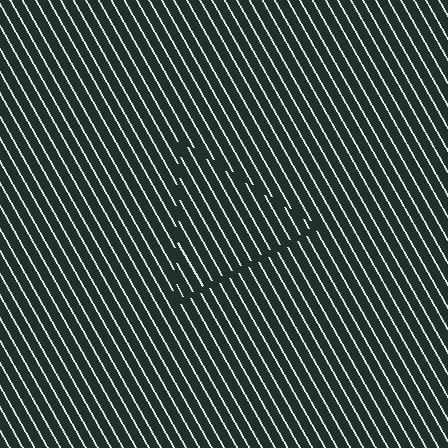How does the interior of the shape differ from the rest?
The interior of the shape contains the same grating, shifted by half a period — the contour is defined by the phase discontinuity where line-ends from the inner and outer gratings abut.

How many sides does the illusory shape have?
3 sides — the line-ends trace a triangle.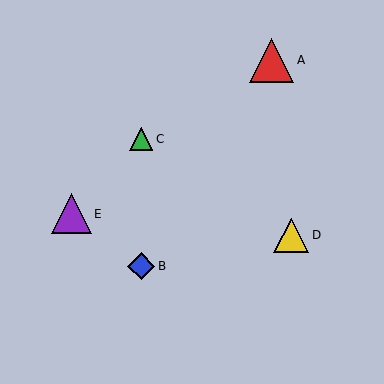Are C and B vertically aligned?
Yes, both are at x≈141.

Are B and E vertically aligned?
No, B is at x≈141 and E is at x≈72.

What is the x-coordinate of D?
Object D is at x≈291.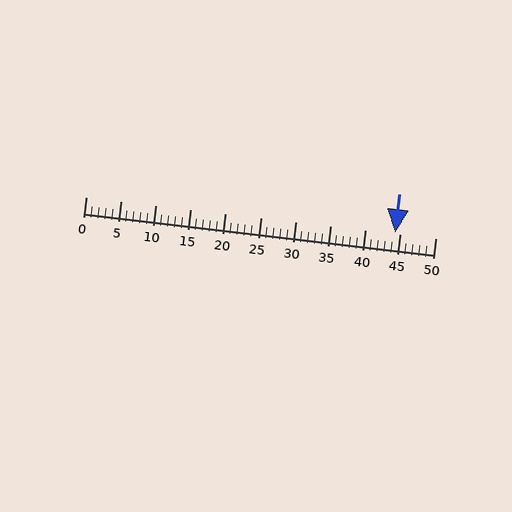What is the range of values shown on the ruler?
The ruler shows values from 0 to 50.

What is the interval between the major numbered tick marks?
The major tick marks are spaced 5 units apart.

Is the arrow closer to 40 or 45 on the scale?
The arrow is closer to 45.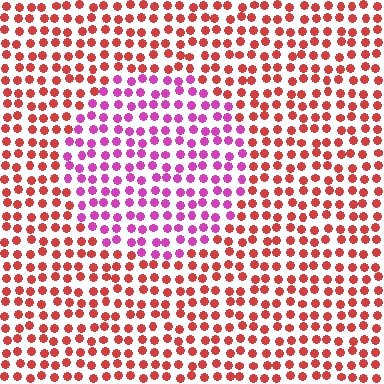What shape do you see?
I see a circle.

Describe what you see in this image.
The image is filled with small red elements in a uniform arrangement. A circle-shaped region is visible where the elements are tinted to a slightly different hue, forming a subtle color boundary.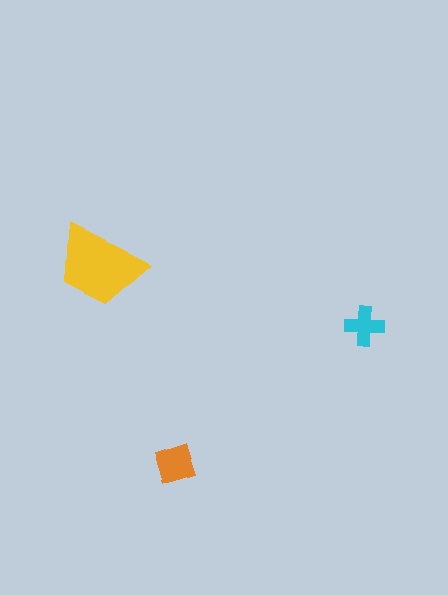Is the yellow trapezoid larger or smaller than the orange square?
Larger.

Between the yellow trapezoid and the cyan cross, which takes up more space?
The yellow trapezoid.